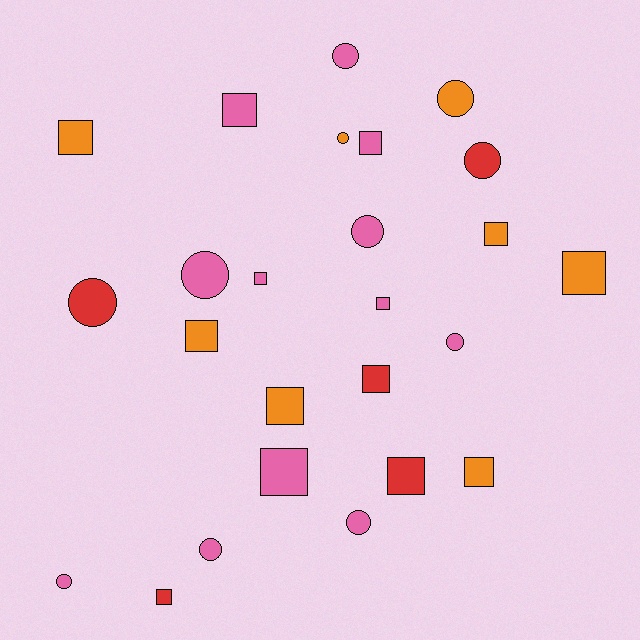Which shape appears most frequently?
Square, with 14 objects.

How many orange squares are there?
There are 6 orange squares.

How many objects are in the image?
There are 25 objects.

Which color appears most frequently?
Pink, with 12 objects.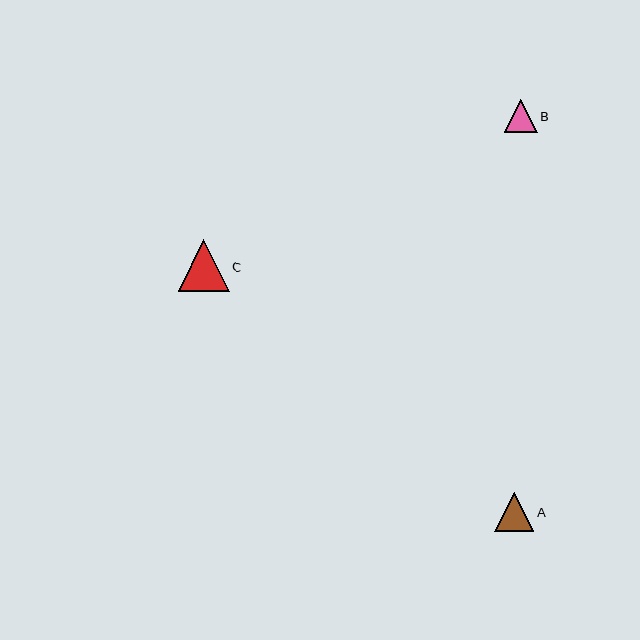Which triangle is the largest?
Triangle C is the largest with a size of approximately 51 pixels.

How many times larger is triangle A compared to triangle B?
Triangle A is approximately 1.2 times the size of triangle B.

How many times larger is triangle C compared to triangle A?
Triangle C is approximately 1.3 times the size of triangle A.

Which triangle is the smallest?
Triangle B is the smallest with a size of approximately 33 pixels.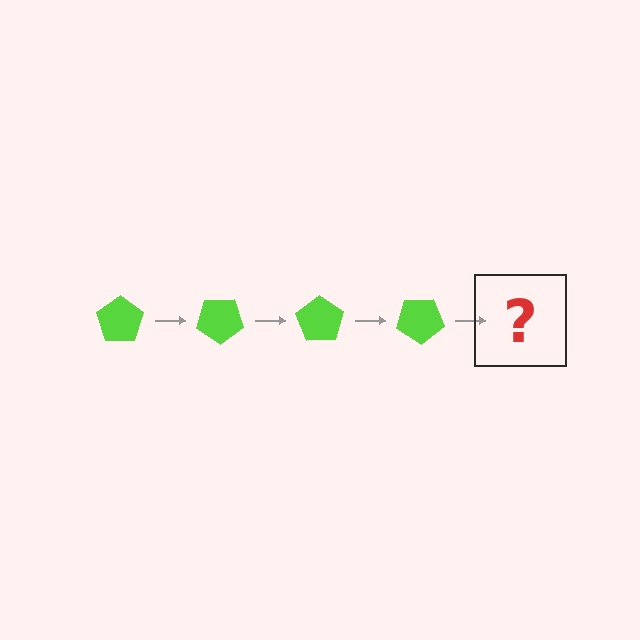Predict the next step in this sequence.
The next step is a lime pentagon rotated 140 degrees.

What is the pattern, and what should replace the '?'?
The pattern is that the pentagon rotates 35 degrees each step. The '?' should be a lime pentagon rotated 140 degrees.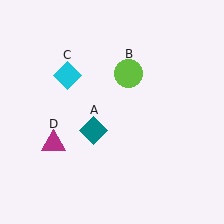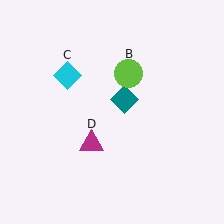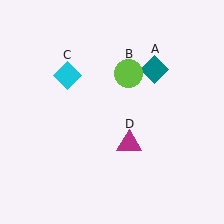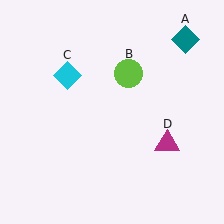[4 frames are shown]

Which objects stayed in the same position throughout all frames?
Lime circle (object B) and cyan diamond (object C) remained stationary.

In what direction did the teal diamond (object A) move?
The teal diamond (object A) moved up and to the right.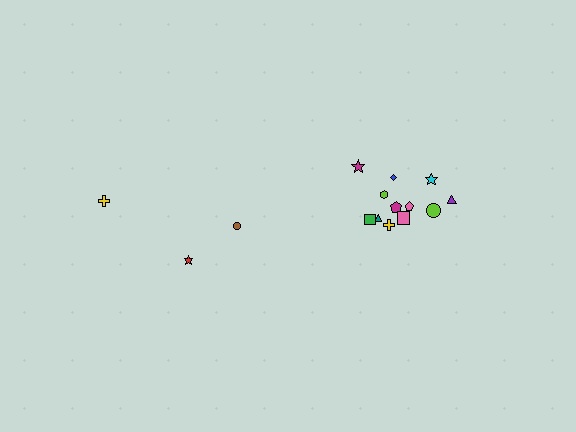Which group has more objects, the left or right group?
The right group.